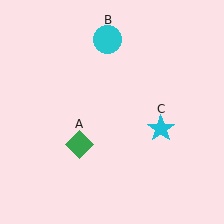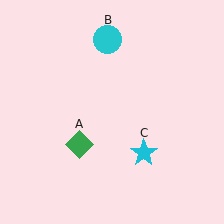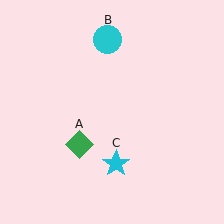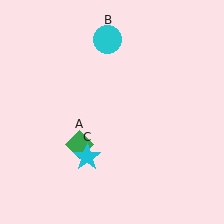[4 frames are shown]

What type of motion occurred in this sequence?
The cyan star (object C) rotated clockwise around the center of the scene.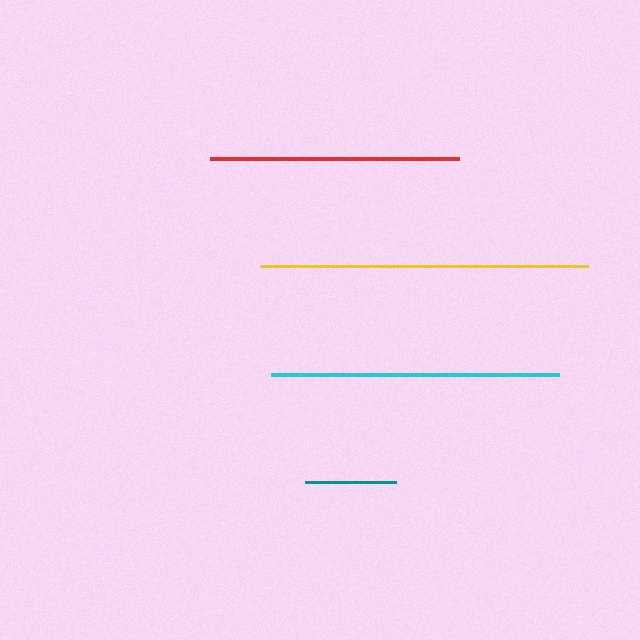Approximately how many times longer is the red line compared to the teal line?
The red line is approximately 2.8 times the length of the teal line.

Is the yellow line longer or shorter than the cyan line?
The yellow line is longer than the cyan line.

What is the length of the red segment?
The red segment is approximately 250 pixels long.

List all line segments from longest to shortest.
From longest to shortest: yellow, cyan, red, teal.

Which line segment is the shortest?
The teal line is the shortest at approximately 90 pixels.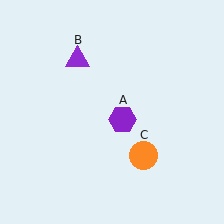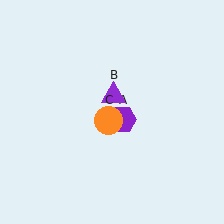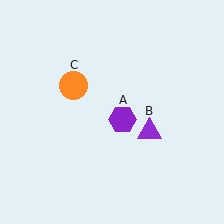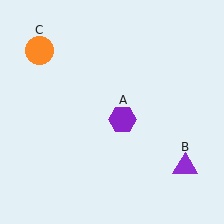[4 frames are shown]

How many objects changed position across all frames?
2 objects changed position: purple triangle (object B), orange circle (object C).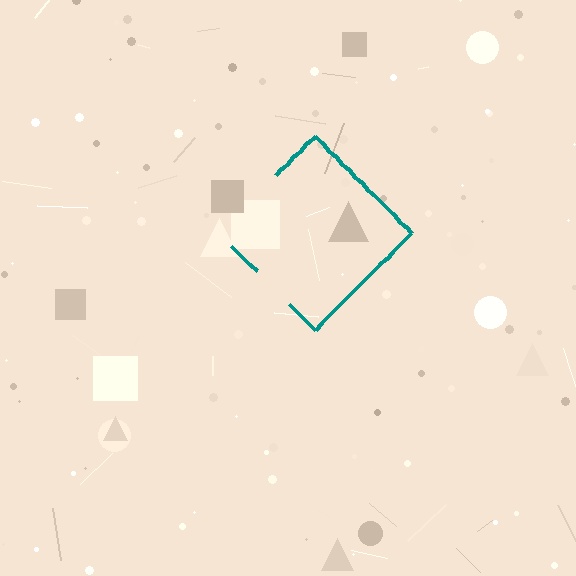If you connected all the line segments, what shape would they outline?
They would outline a diamond.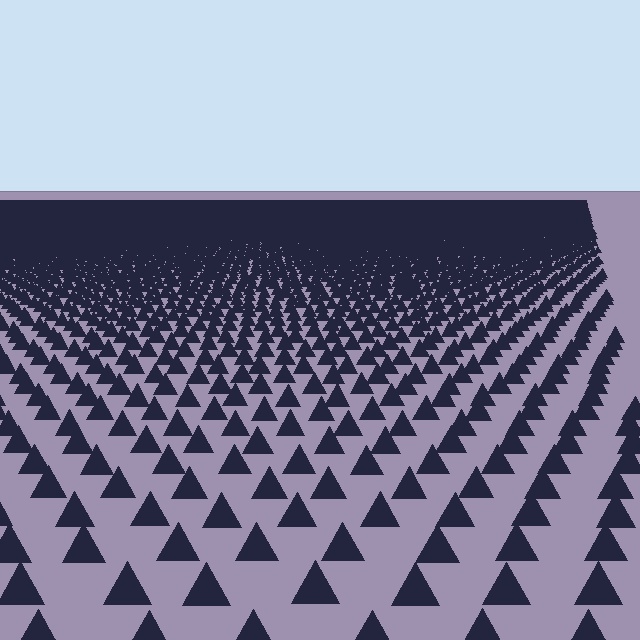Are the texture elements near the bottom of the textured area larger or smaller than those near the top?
Larger. Near the bottom, elements are closer to the viewer and appear at a bigger on-screen size.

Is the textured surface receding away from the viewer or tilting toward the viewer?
The surface is receding away from the viewer. Texture elements get smaller and denser toward the top.